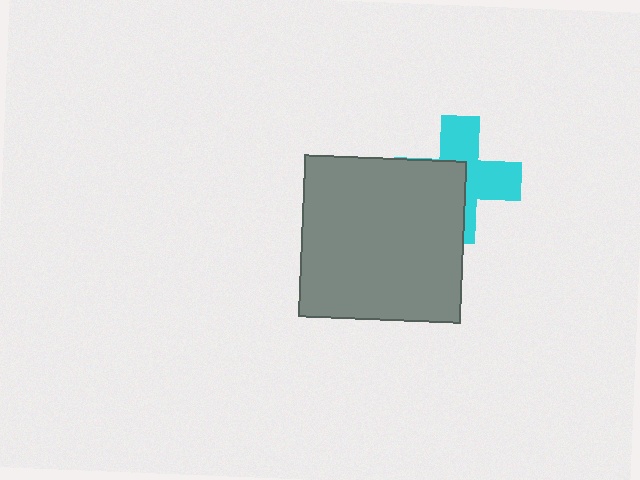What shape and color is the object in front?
The object in front is a gray square.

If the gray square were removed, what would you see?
You would see the complete cyan cross.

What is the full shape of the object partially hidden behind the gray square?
The partially hidden object is a cyan cross.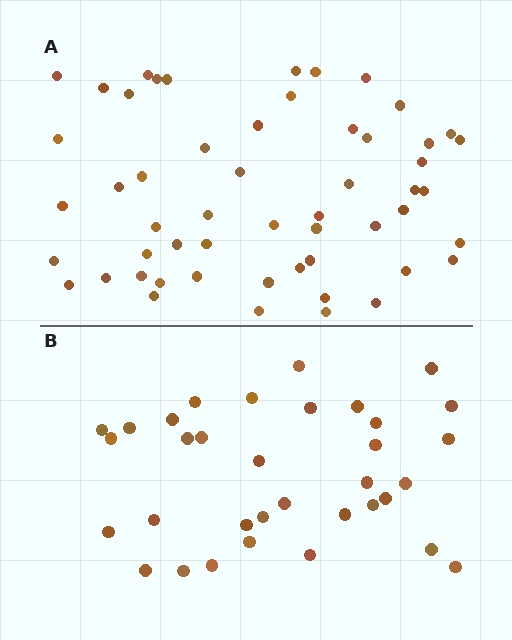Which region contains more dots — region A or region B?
Region A (the top region) has more dots.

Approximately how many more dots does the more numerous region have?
Region A has approximately 20 more dots than region B.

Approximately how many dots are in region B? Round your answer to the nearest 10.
About 30 dots. (The exact count is 34, which rounds to 30.)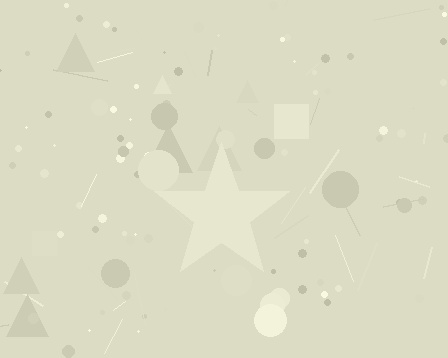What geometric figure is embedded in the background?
A star is embedded in the background.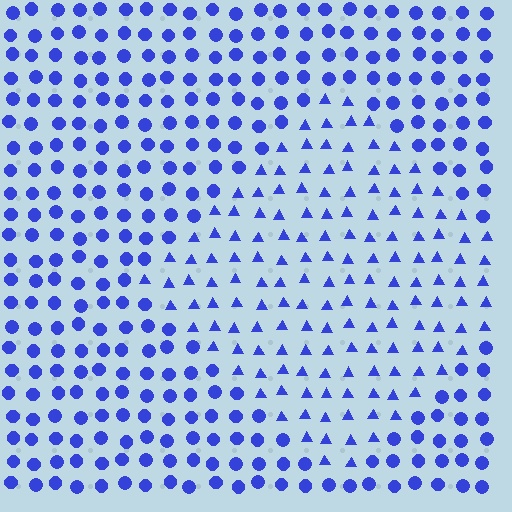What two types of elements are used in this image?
The image uses triangles inside the diamond region and circles outside it.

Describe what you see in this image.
The image is filled with small blue elements arranged in a uniform grid. A diamond-shaped region contains triangles, while the surrounding area contains circles. The boundary is defined purely by the change in element shape.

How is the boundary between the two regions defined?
The boundary is defined by a change in element shape: triangles inside vs. circles outside. All elements share the same color and spacing.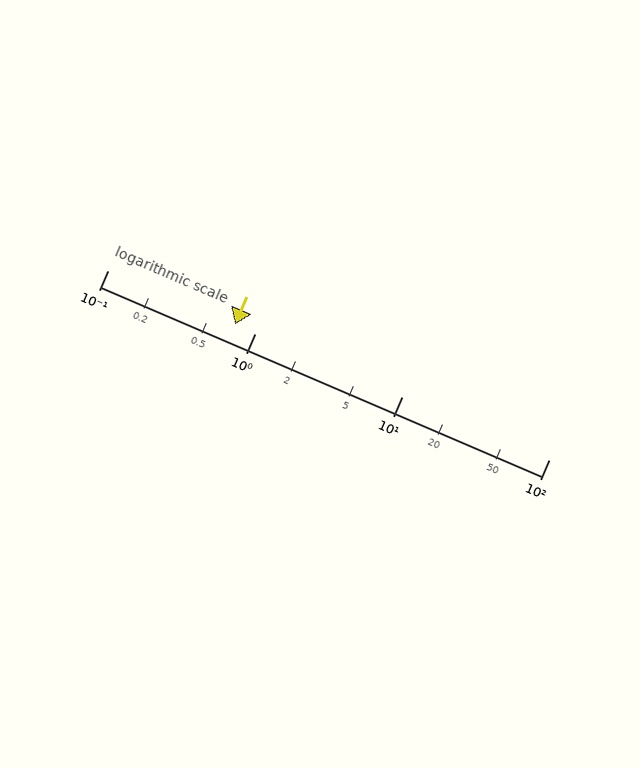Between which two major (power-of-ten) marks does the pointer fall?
The pointer is between 0.1 and 1.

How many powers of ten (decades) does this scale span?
The scale spans 3 decades, from 0.1 to 100.